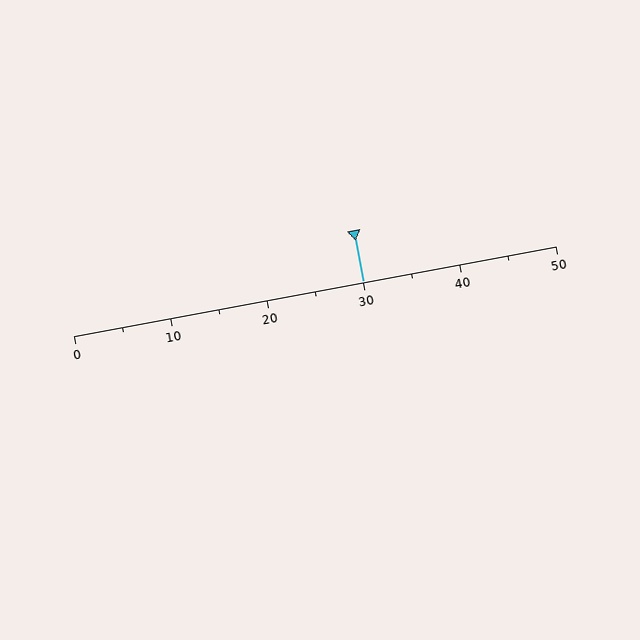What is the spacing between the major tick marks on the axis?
The major ticks are spaced 10 apart.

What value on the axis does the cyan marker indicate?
The marker indicates approximately 30.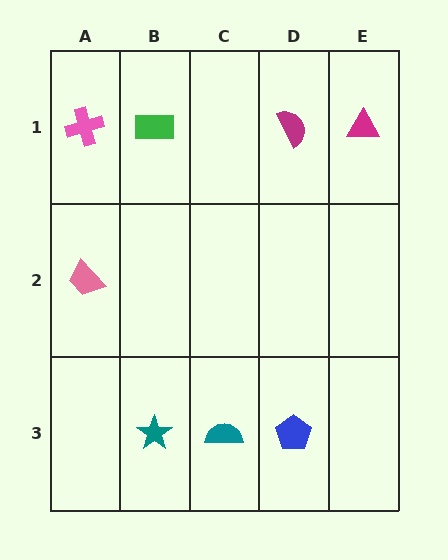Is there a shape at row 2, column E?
No, that cell is empty.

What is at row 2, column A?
A pink trapezoid.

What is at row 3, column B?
A teal star.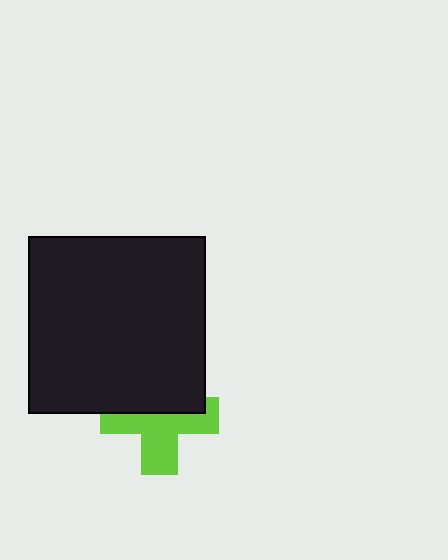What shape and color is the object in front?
The object in front is a black square.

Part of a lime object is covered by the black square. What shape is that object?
It is a cross.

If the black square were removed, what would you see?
You would see the complete lime cross.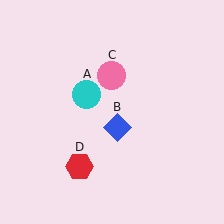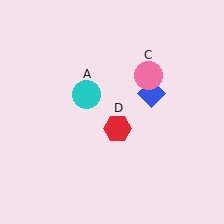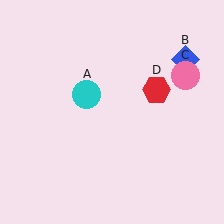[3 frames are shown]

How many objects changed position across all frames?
3 objects changed position: blue diamond (object B), pink circle (object C), red hexagon (object D).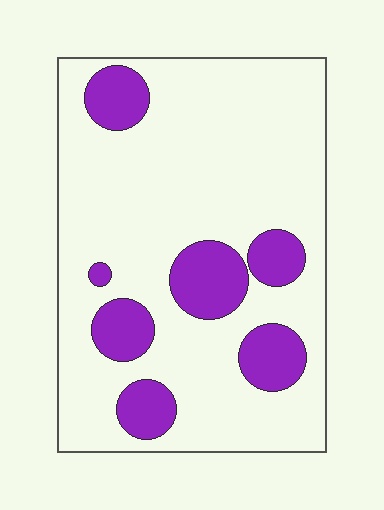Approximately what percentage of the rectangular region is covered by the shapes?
Approximately 20%.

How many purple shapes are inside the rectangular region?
7.